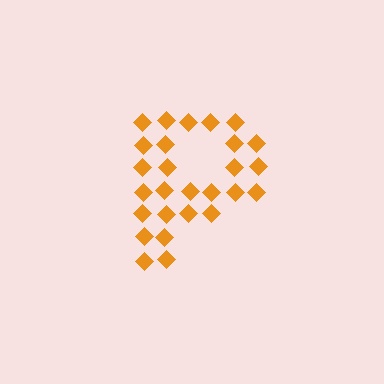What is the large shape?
The large shape is the letter P.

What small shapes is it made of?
It is made of small diamonds.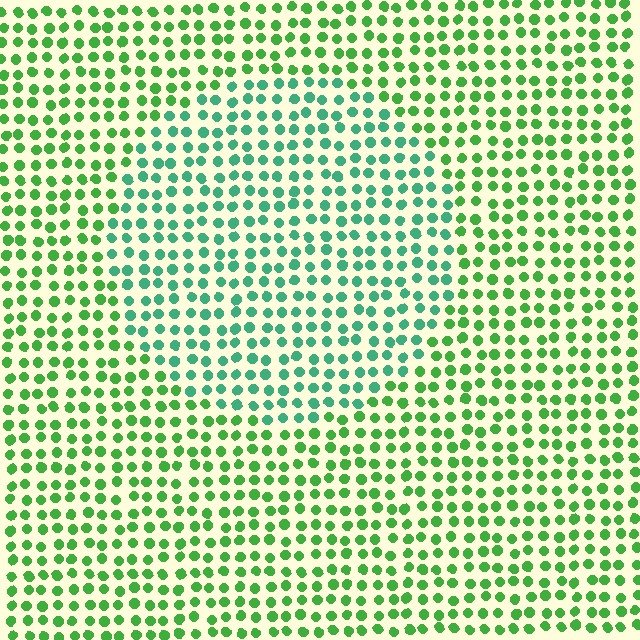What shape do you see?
I see a circle.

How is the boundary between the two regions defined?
The boundary is defined purely by a slight shift in hue (about 35 degrees). Spacing, size, and orientation are identical on both sides.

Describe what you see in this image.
The image is filled with small green elements in a uniform arrangement. A circle-shaped region is visible where the elements are tinted to a slightly different hue, forming a subtle color boundary.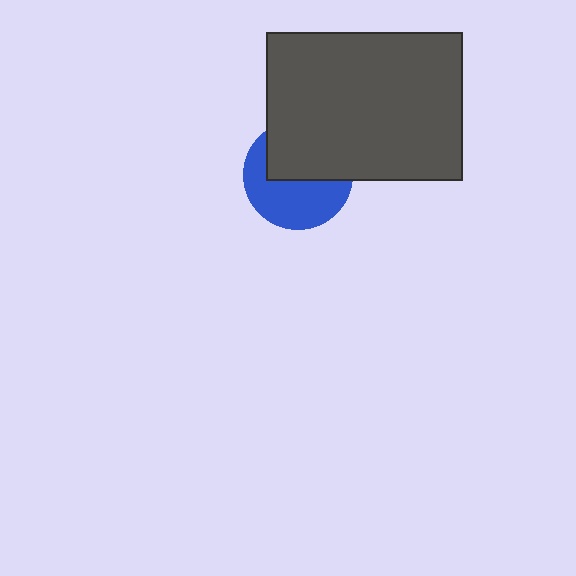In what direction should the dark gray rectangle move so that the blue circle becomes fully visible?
The dark gray rectangle should move up. That is the shortest direction to clear the overlap and leave the blue circle fully visible.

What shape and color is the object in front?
The object in front is a dark gray rectangle.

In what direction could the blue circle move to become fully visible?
The blue circle could move down. That would shift it out from behind the dark gray rectangle entirely.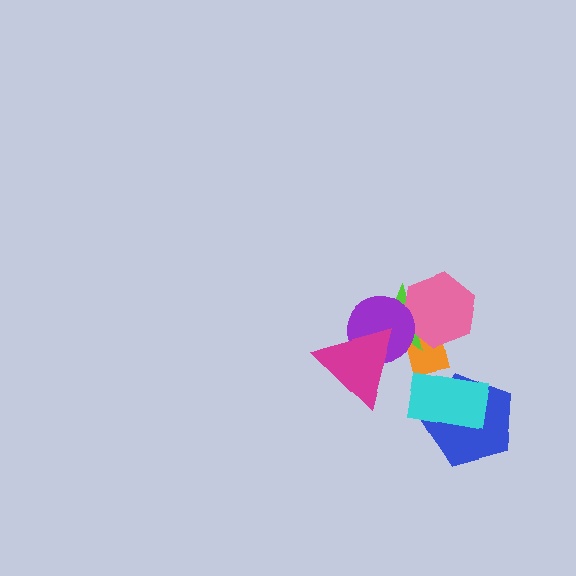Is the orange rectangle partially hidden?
Yes, it is partially covered by another shape.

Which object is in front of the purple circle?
The magenta triangle is in front of the purple circle.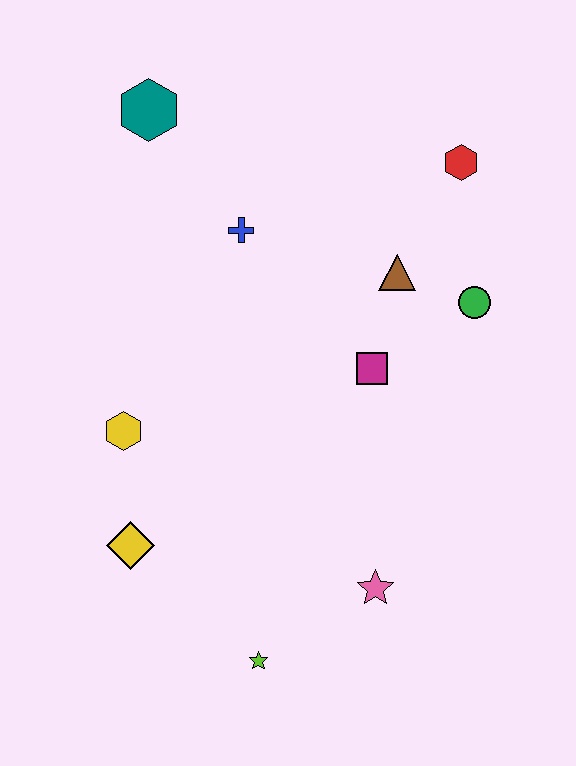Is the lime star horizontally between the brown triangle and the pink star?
No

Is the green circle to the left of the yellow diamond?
No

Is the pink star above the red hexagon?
No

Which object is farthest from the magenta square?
The teal hexagon is farthest from the magenta square.